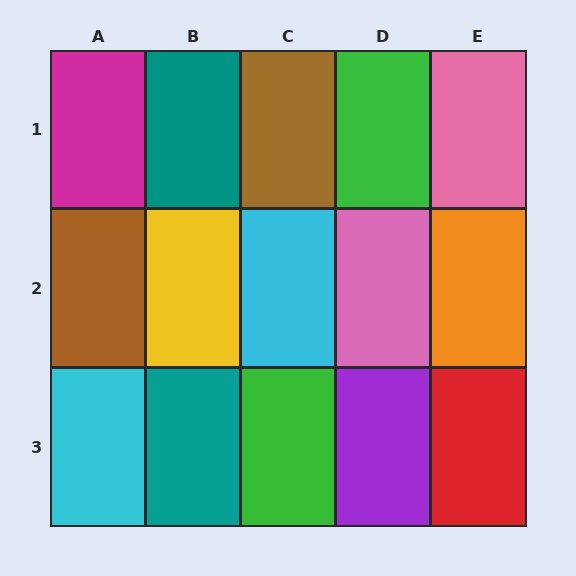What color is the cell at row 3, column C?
Green.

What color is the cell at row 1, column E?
Pink.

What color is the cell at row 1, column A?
Magenta.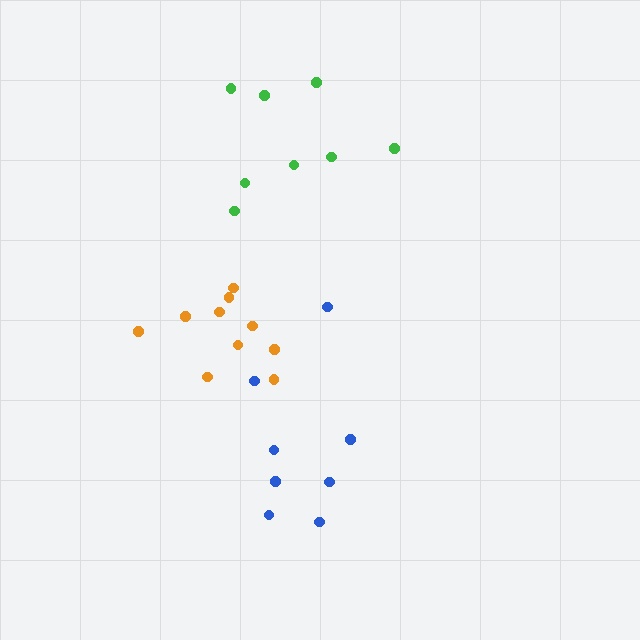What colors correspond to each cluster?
The clusters are colored: blue, orange, green.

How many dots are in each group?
Group 1: 8 dots, Group 2: 10 dots, Group 3: 8 dots (26 total).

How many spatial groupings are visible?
There are 3 spatial groupings.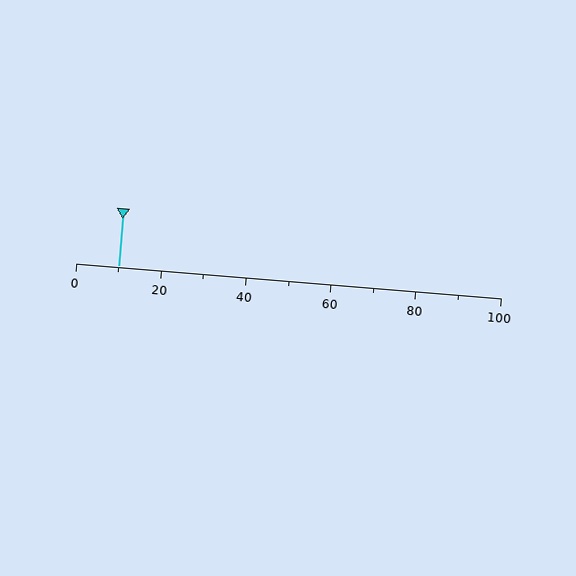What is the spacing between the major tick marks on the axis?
The major ticks are spaced 20 apart.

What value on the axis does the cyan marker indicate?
The marker indicates approximately 10.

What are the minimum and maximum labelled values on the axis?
The axis runs from 0 to 100.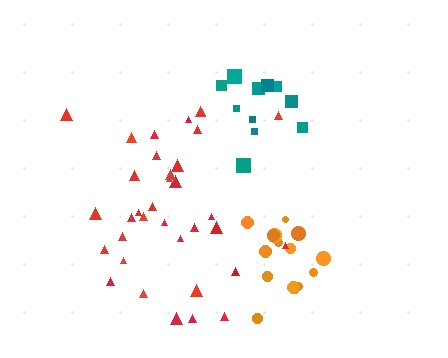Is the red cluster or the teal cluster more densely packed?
Teal.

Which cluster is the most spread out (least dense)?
Red.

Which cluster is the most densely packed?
Orange.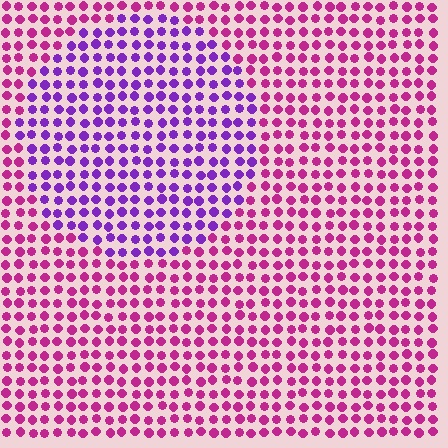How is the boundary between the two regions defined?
The boundary is defined purely by a slight shift in hue (about 44 degrees). Spacing, size, and orientation are identical on both sides.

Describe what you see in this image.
The image is filled with small magenta elements in a uniform arrangement. A circle-shaped region is visible where the elements are tinted to a slightly different hue, forming a subtle color boundary.